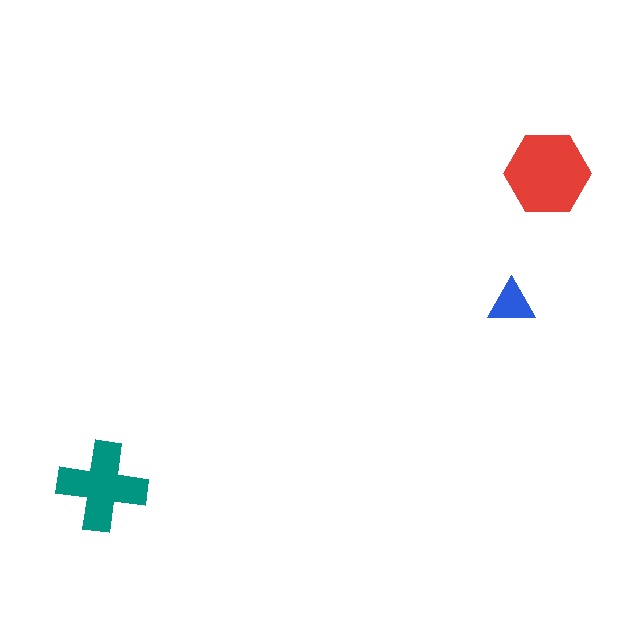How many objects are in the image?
There are 3 objects in the image.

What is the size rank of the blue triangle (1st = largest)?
3rd.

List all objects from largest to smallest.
The red hexagon, the teal cross, the blue triangle.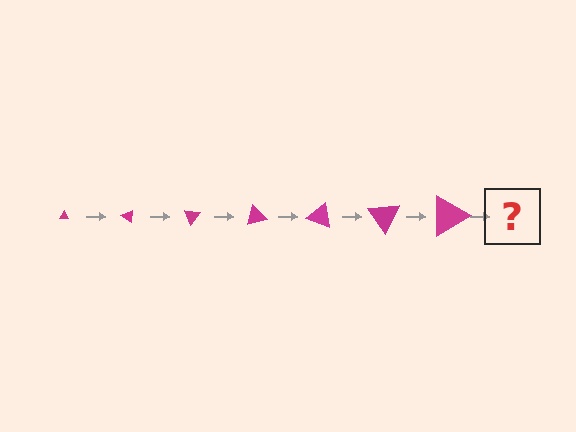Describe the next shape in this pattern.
It should be a triangle, larger than the previous one and rotated 245 degrees from the start.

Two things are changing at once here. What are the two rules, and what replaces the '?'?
The two rules are that the triangle grows larger each step and it rotates 35 degrees each step. The '?' should be a triangle, larger than the previous one and rotated 245 degrees from the start.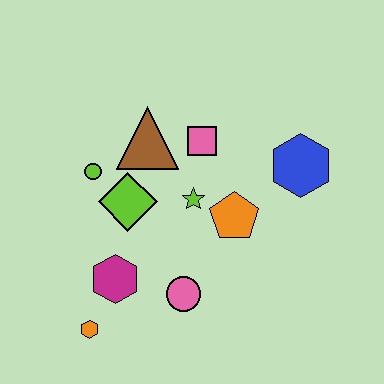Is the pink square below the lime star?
No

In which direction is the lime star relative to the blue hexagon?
The lime star is to the left of the blue hexagon.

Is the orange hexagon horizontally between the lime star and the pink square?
No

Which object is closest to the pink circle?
The magenta hexagon is closest to the pink circle.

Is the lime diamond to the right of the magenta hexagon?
Yes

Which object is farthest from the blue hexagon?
The orange hexagon is farthest from the blue hexagon.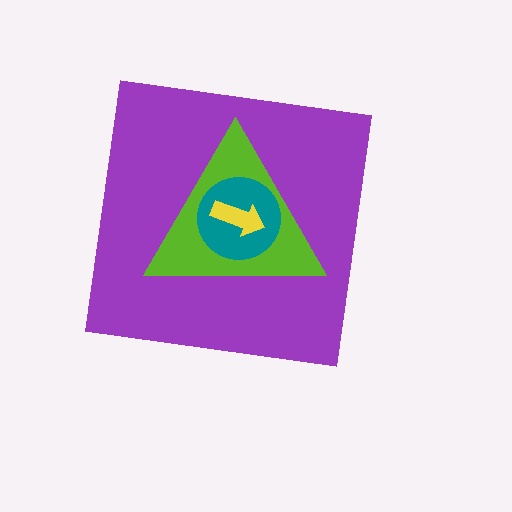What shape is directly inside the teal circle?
The yellow arrow.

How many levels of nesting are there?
4.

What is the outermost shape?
The purple square.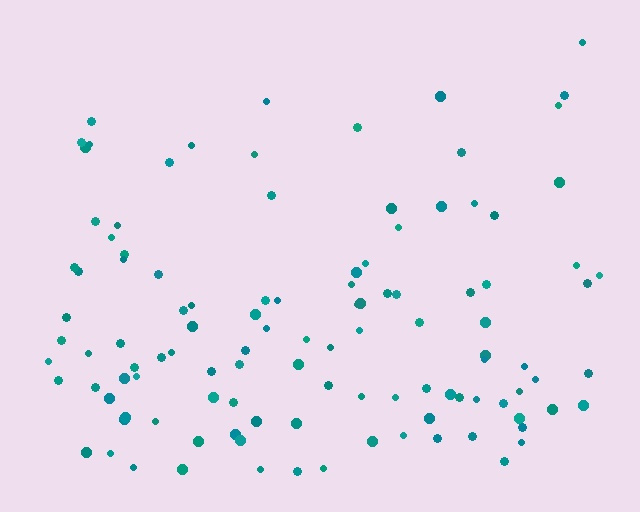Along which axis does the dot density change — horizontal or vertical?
Vertical.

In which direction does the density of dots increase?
From top to bottom, with the bottom side densest.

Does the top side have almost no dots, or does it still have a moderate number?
Still a moderate number, just noticeably fewer than the bottom.